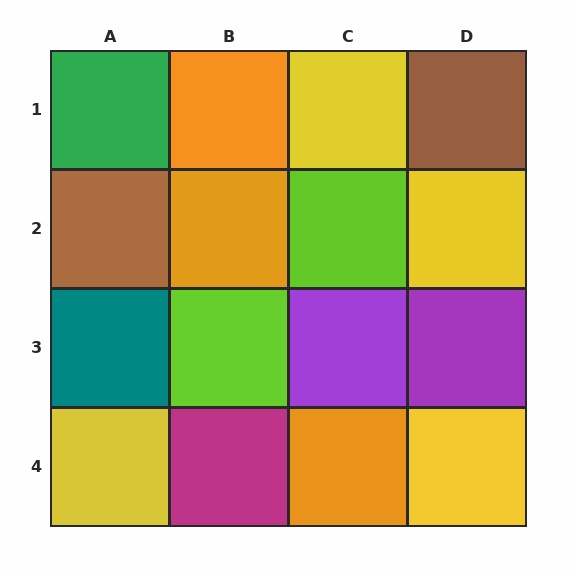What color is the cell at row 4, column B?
Magenta.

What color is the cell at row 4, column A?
Yellow.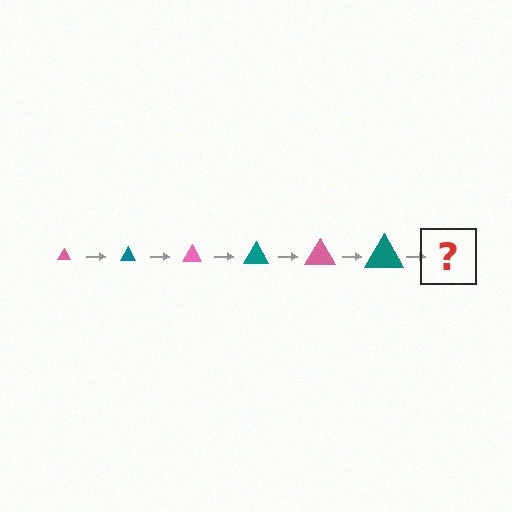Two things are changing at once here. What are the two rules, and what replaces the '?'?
The two rules are that the triangle grows larger each step and the color cycles through pink and teal. The '?' should be a pink triangle, larger than the previous one.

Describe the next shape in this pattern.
It should be a pink triangle, larger than the previous one.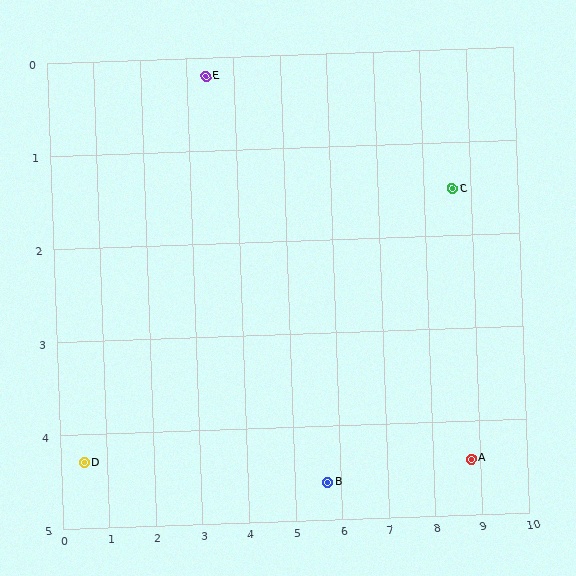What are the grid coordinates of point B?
Point B is at approximately (5.7, 4.6).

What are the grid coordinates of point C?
Point C is at approximately (8.6, 1.5).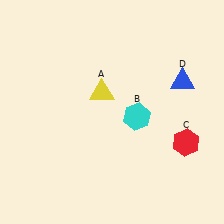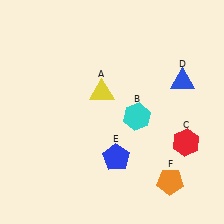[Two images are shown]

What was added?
A blue pentagon (E), an orange pentagon (F) were added in Image 2.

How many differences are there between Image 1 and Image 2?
There are 2 differences between the two images.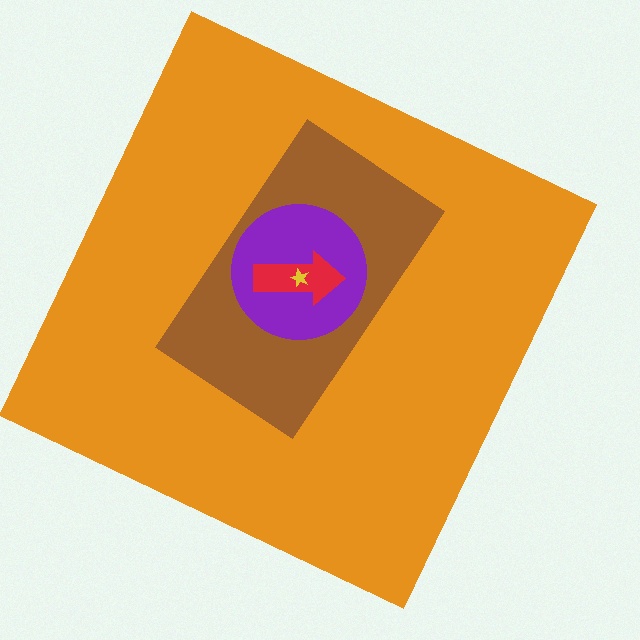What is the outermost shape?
The orange square.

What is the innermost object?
The yellow star.